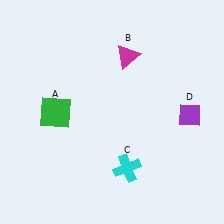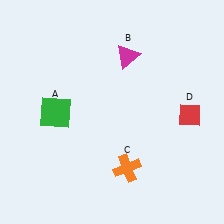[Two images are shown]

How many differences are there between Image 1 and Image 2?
There are 2 differences between the two images.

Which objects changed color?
C changed from cyan to orange. D changed from purple to red.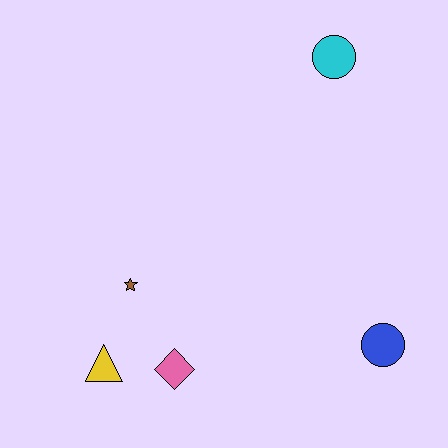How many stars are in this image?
There is 1 star.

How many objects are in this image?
There are 5 objects.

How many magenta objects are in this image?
There are no magenta objects.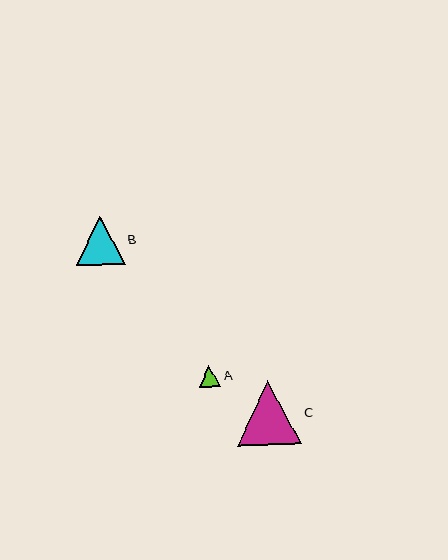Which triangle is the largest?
Triangle C is the largest with a size of approximately 64 pixels.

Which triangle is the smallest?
Triangle A is the smallest with a size of approximately 22 pixels.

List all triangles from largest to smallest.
From largest to smallest: C, B, A.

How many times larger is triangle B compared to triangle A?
Triangle B is approximately 2.3 times the size of triangle A.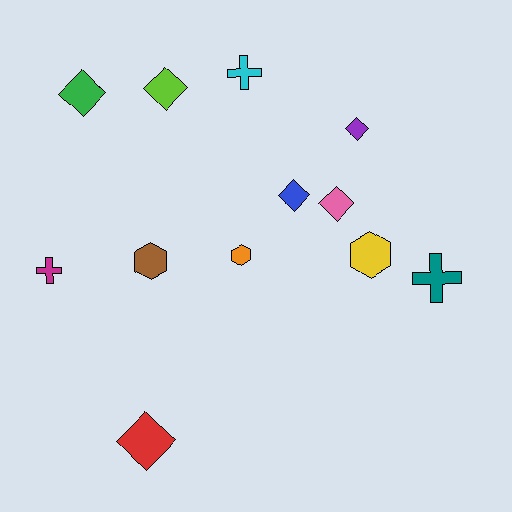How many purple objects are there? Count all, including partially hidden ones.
There is 1 purple object.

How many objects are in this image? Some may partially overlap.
There are 12 objects.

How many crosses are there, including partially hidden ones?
There are 3 crosses.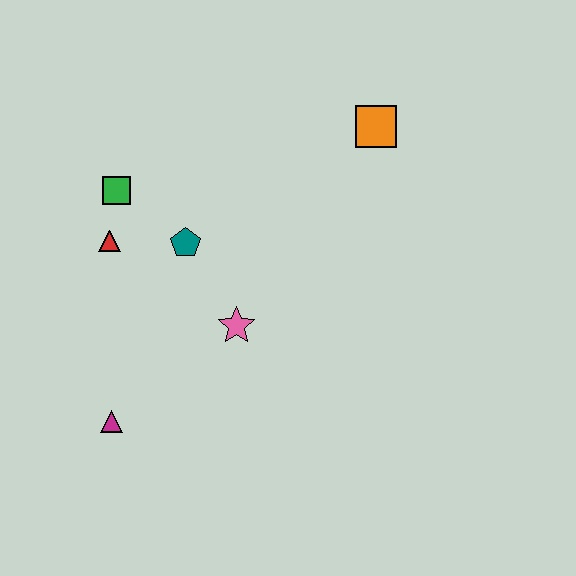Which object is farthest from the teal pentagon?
The orange square is farthest from the teal pentagon.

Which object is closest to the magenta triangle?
The pink star is closest to the magenta triangle.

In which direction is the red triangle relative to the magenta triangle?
The red triangle is above the magenta triangle.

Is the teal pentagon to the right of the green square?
Yes